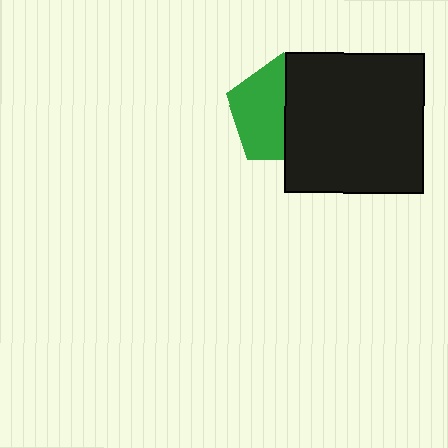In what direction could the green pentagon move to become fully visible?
The green pentagon could move left. That would shift it out from behind the black square entirely.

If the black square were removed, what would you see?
You would see the complete green pentagon.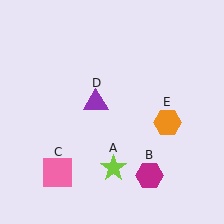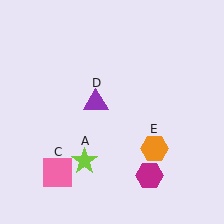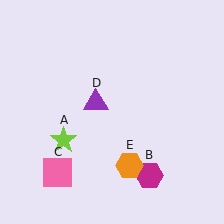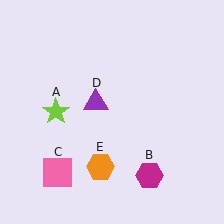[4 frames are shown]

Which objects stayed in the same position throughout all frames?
Magenta hexagon (object B) and pink square (object C) and purple triangle (object D) remained stationary.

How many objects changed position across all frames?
2 objects changed position: lime star (object A), orange hexagon (object E).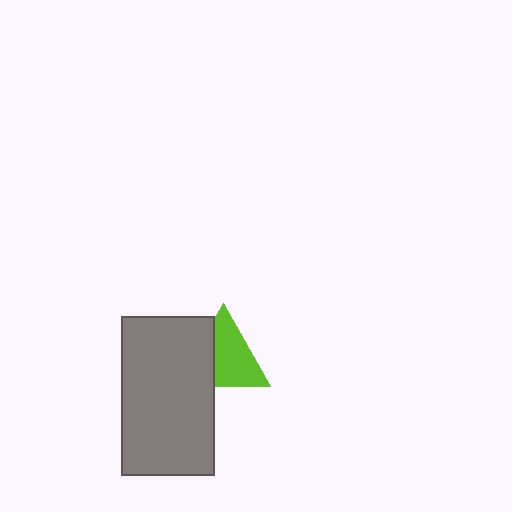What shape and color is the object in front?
The object in front is a gray rectangle.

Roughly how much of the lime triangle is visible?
About half of it is visible (roughly 65%).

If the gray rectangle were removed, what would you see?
You would see the complete lime triangle.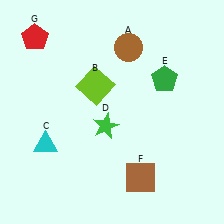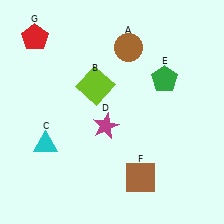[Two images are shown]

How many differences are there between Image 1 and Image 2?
There is 1 difference between the two images.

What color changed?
The star (D) changed from green in Image 1 to magenta in Image 2.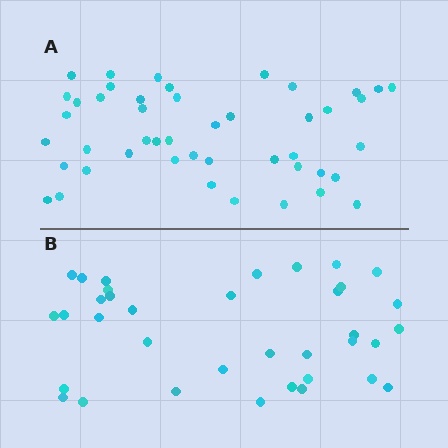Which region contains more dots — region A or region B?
Region A (the top region) has more dots.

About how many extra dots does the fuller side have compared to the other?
Region A has roughly 10 or so more dots than region B.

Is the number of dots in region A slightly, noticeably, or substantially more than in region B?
Region A has noticeably more, but not dramatically so. The ratio is roughly 1.3 to 1.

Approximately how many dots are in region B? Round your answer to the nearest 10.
About 40 dots. (The exact count is 36, which rounds to 40.)